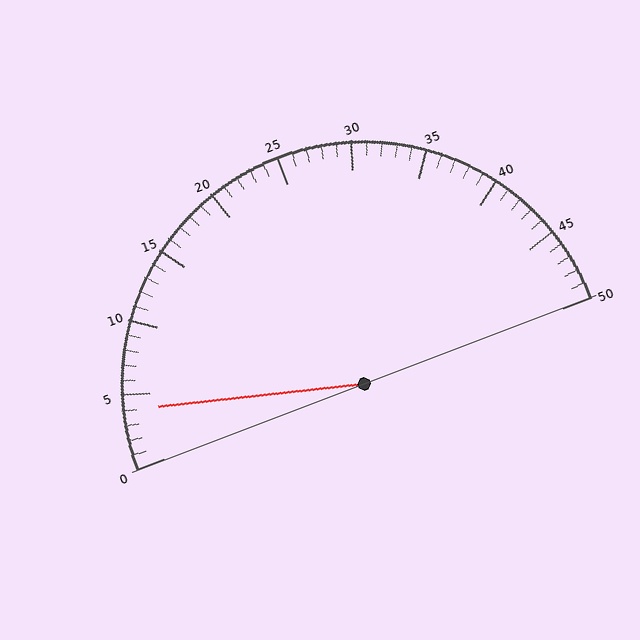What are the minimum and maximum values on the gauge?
The gauge ranges from 0 to 50.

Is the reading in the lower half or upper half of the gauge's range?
The reading is in the lower half of the range (0 to 50).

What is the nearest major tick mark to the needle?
The nearest major tick mark is 5.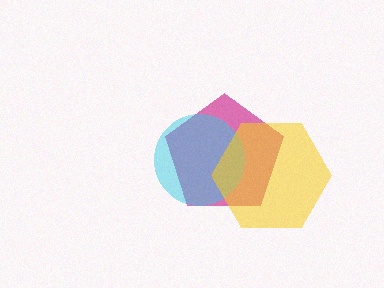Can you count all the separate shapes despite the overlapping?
Yes, there are 3 separate shapes.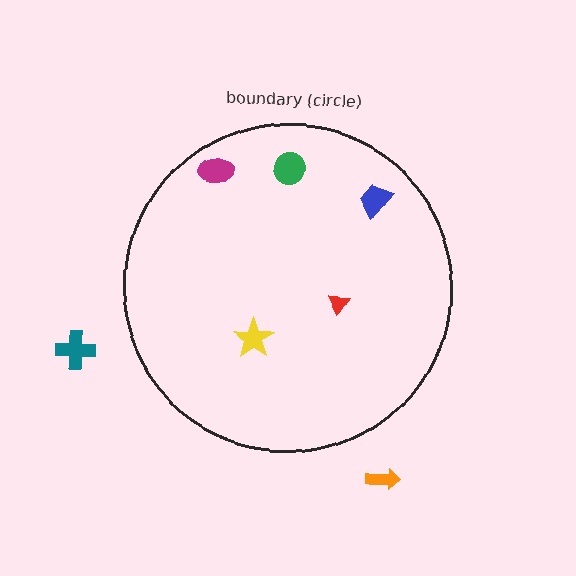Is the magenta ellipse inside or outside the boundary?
Inside.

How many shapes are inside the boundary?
5 inside, 2 outside.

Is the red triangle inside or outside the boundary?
Inside.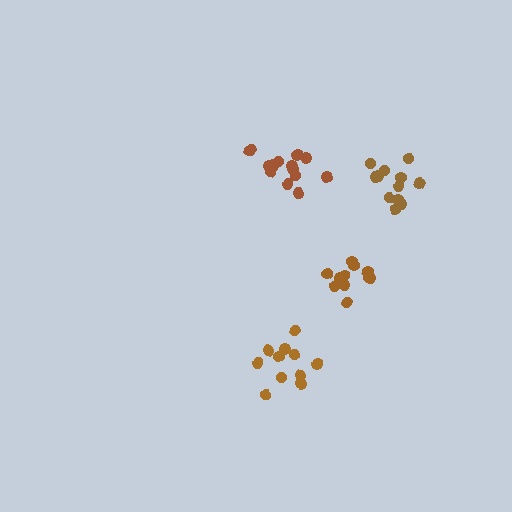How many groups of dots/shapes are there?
There are 4 groups.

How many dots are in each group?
Group 1: 14 dots, Group 2: 12 dots, Group 3: 12 dots, Group 4: 11 dots (49 total).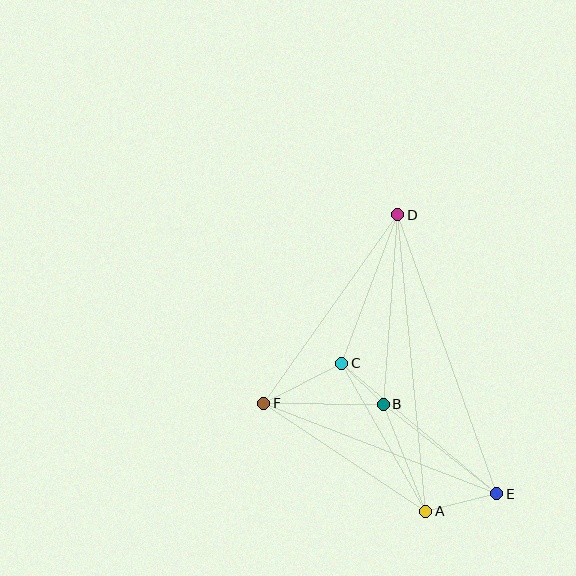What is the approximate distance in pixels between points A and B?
The distance between A and B is approximately 115 pixels.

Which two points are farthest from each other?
Points A and D are farthest from each other.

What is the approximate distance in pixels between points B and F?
The distance between B and F is approximately 119 pixels.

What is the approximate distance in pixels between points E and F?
The distance between E and F is approximately 250 pixels.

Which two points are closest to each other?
Points B and C are closest to each other.